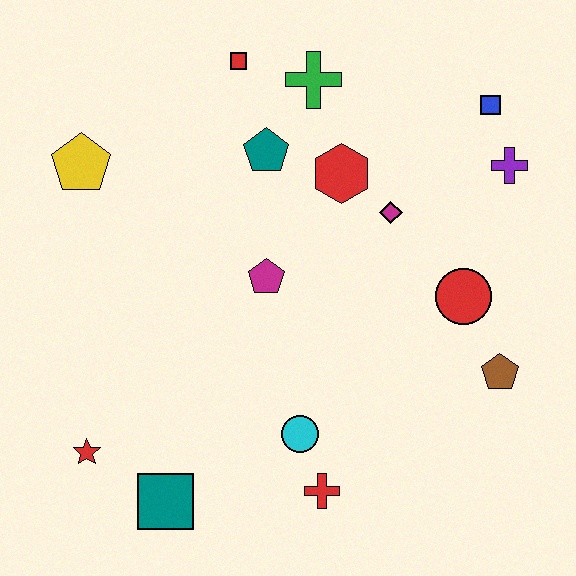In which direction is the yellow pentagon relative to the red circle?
The yellow pentagon is to the left of the red circle.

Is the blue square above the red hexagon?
Yes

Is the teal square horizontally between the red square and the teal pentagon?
No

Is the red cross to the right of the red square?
Yes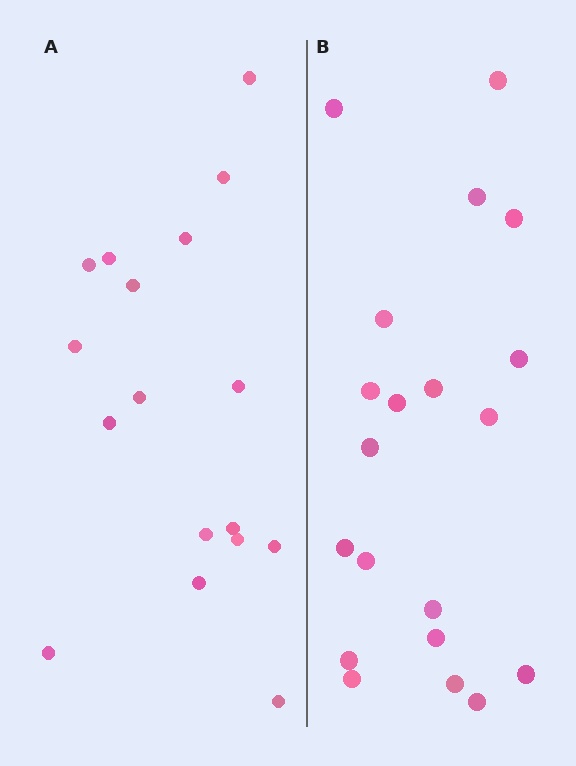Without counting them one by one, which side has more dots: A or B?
Region B (the right region) has more dots.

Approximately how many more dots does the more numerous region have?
Region B has just a few more — roughly 2 or 3 more dots than region A.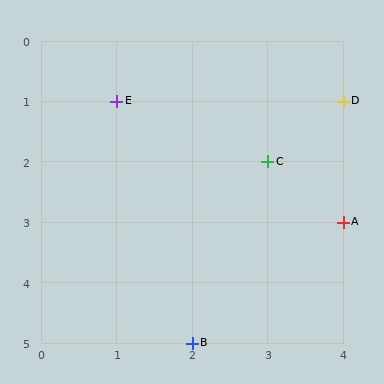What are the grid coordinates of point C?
Point C is at grid coordinates (3, 2).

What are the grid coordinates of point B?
Point B is at grid coordinates (2, 5).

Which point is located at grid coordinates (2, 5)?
Point B is at (2, 5).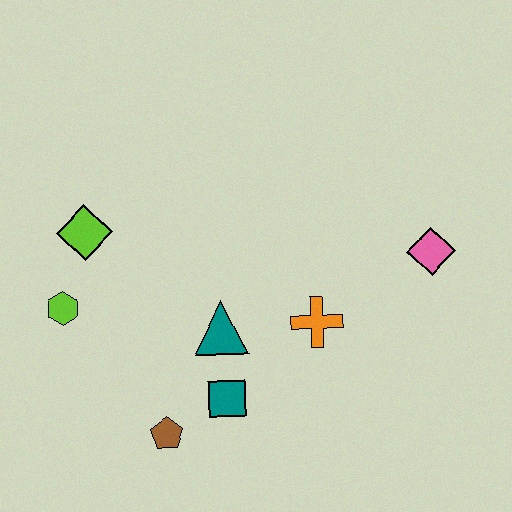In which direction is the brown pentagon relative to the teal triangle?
The brown pentagon is below the teal triangle.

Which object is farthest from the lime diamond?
The pink diamond is farthest from the lime diamond.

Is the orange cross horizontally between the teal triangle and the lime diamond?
No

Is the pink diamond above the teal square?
Yes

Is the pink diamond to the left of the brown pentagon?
No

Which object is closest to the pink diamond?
The orange cross is closest to the pink diamond.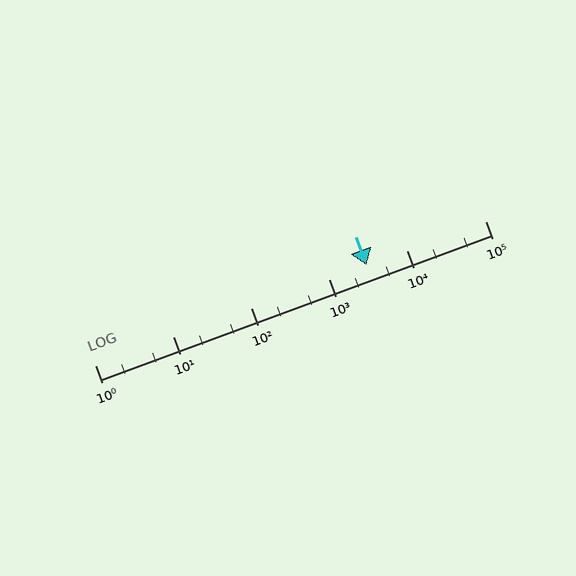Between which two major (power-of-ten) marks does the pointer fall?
The pointer is between 1000 and 10000.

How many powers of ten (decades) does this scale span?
The scale spans 5 decades, from 1 to 100000.